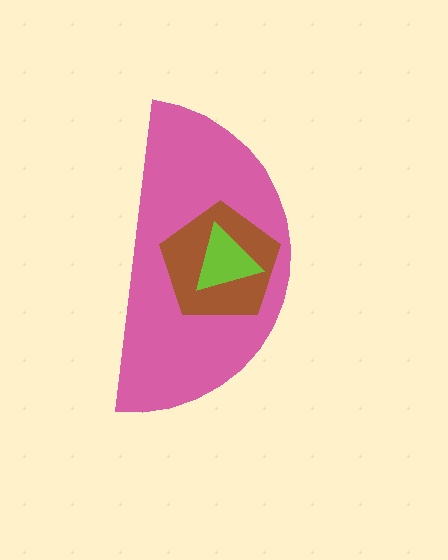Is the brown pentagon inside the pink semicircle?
Yes.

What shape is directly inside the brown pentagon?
The lime triangle.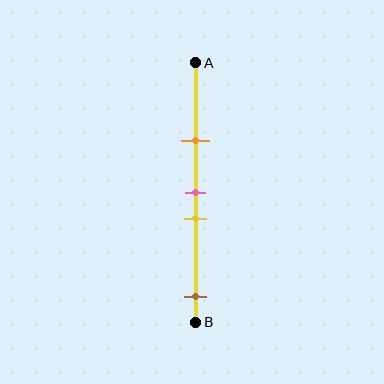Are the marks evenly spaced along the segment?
No, the marks are not evenly spaced.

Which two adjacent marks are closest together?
The pink and yellow marks are the closest adjacent pair.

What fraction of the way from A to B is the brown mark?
The brown mark is approximately 90% (0.9) of the way from A to B.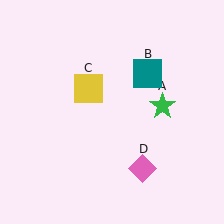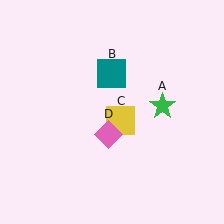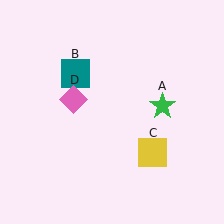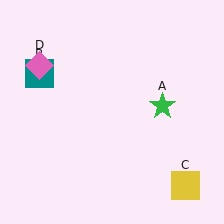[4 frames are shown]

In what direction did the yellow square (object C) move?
The yellow square (object C) moved down and to the right.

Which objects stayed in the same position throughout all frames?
Green star (object A) remained stationary.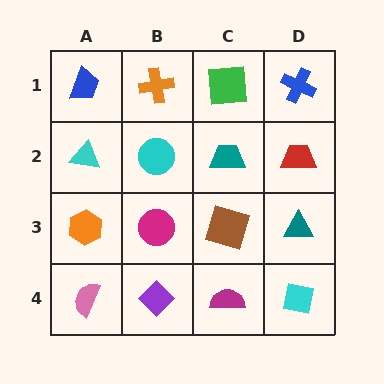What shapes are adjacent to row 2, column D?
A blue cross (row 1, column D), a teal triangle (row 3, column D), a teal trapezoid (row 2, column C).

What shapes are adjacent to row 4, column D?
A teal triangle (row 3, column D), a magenta semicircle (row 4, column C).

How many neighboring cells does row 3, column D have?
3.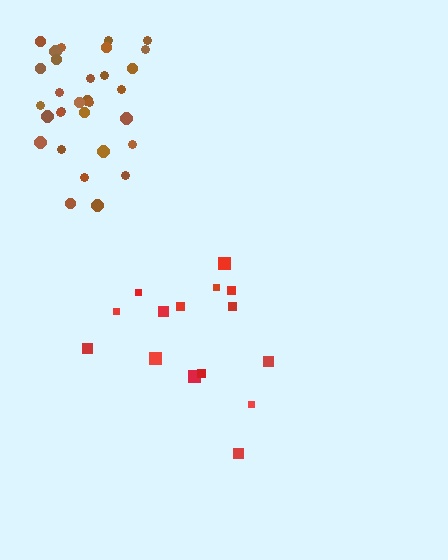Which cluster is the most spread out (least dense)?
Red.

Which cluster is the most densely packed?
Brown.